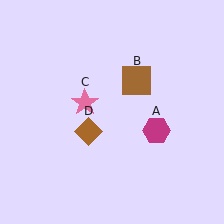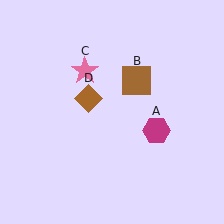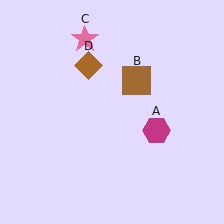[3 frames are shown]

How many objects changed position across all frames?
2 objects changed position: pink star (object C), brown diamond (object D).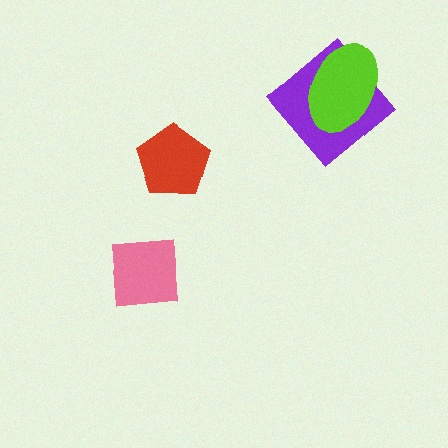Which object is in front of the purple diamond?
The lime ellipse is in front of the purple diamond.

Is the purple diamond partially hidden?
Yes, it is partially covered by another shape.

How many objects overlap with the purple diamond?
1 object overlaps with the purple diamond.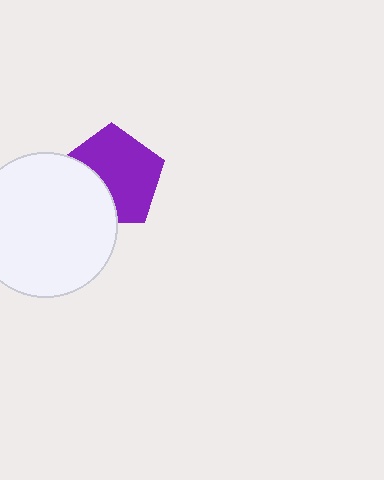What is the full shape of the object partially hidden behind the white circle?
The partially hidden object is a purple pentagon.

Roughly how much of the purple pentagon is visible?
Most of it is visible (roughly 67%).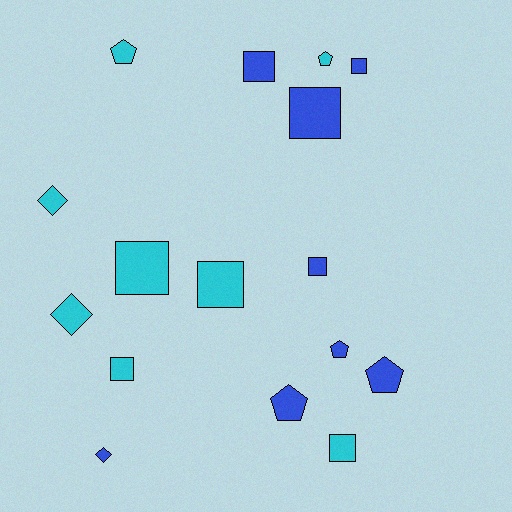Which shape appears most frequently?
Square, with 8 objects.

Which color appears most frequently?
Blue, with 8 objects.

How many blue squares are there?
There are 4 blue squares.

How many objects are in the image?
There are 16 objects.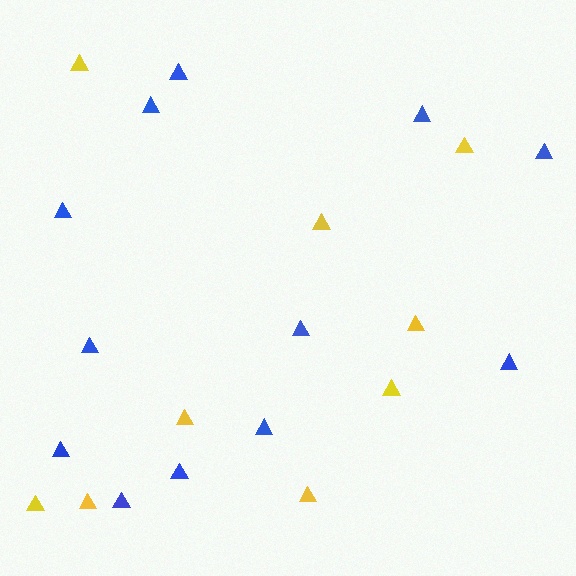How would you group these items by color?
There are 2 groups: one group of blue triangles (12) and one group of yellow triangles (9).